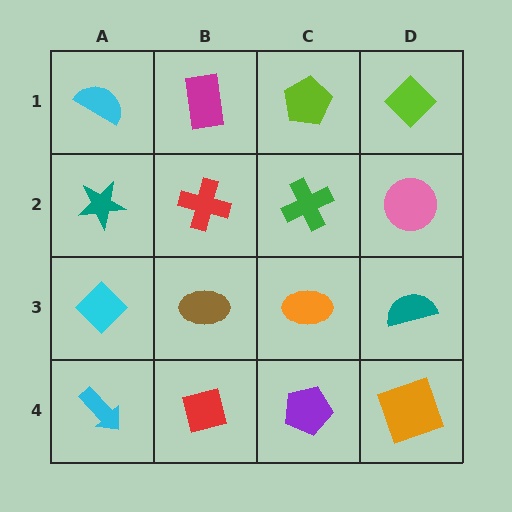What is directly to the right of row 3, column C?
A teal semicircle.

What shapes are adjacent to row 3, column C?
A green cross (row 2, column C), a purple pentagon (row 4, column C), a brown ellipse (row 3, column B), a teal semicircle (row 3, column D).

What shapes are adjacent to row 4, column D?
A teal semicircle (row 3, column D), a purple pentagon (row 4, column C).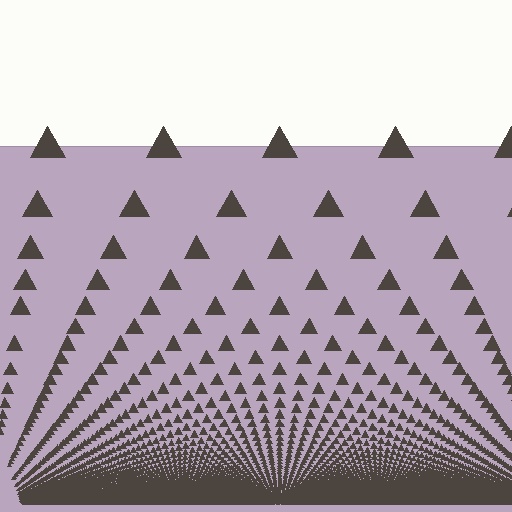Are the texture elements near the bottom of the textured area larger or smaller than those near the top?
Smaller. The gradient is inverted — elements near the bottom are smaller and denser.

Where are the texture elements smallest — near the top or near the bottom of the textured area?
Near the bottom.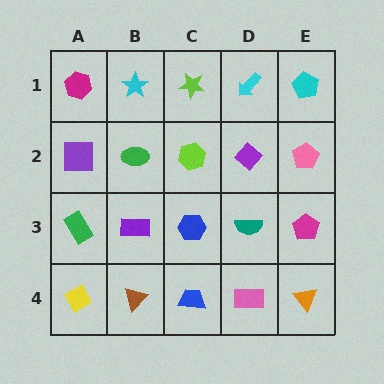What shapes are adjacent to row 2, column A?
A magenta hexagon (row 1, column A), a green rectangle (row 3, column A), a green ellipse (row 2, column B).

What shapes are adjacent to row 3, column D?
A purple diamond (row 2, column D), a pink rectangle (row 4, column D), a blue hexagon (row 3, column C), a magenta pentagon (row 3, column E).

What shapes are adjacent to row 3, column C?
A lime hexagon (row 2, column C), a blue trapezoid (row 4, column C), a purple rectangle (row 3, column B), a teal semicircle (row 3, column D).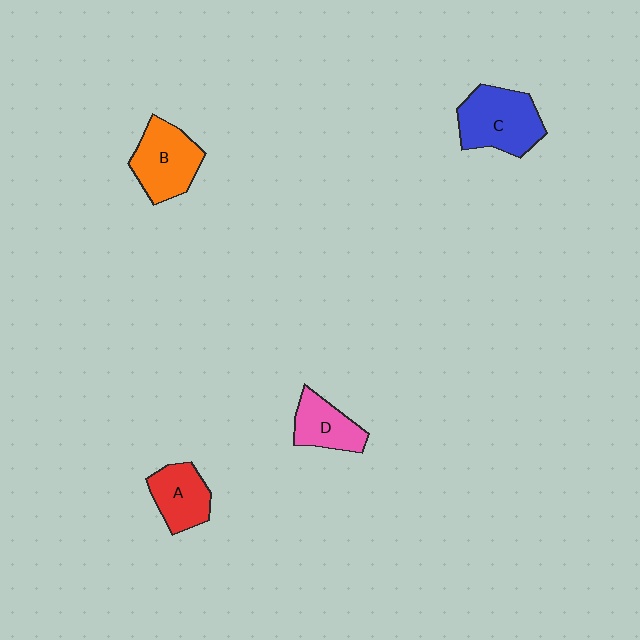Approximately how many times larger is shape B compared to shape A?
Approximately 1.3 times.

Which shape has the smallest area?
Shape D (pink).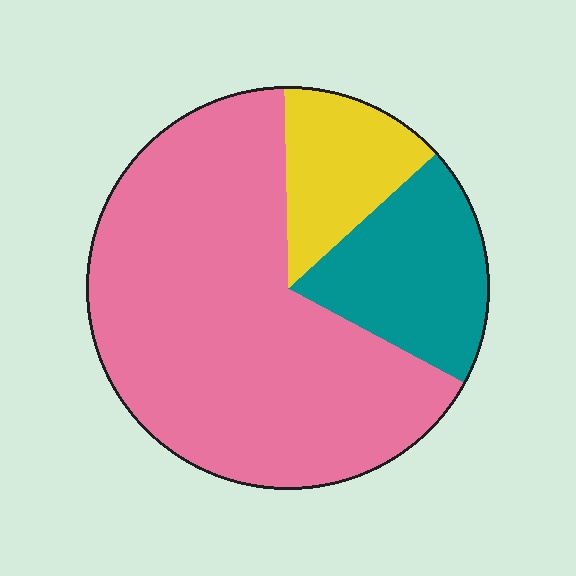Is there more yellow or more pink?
Pink.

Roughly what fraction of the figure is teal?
Teal covers roughly 20% of the figure.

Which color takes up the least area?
Yellow, at roughly 15%.